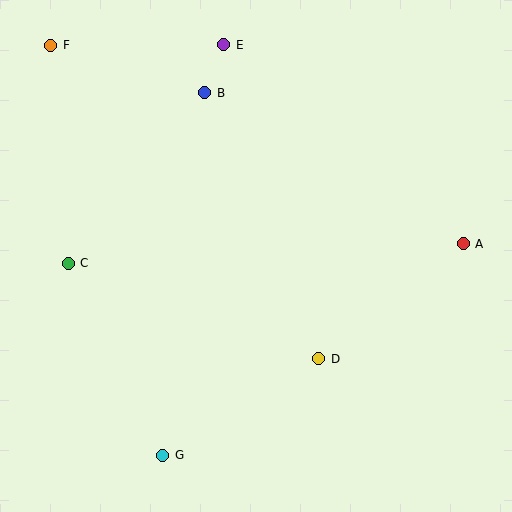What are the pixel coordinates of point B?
Point B is at (205, 93).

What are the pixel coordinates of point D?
Point D is at (319, 359).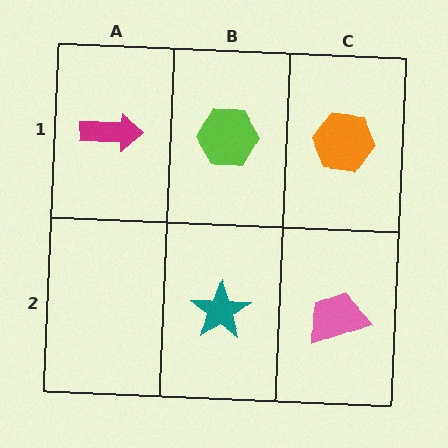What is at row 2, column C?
A pink trapezoid.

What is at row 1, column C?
An orange hexagon.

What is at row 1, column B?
A lime hexagon.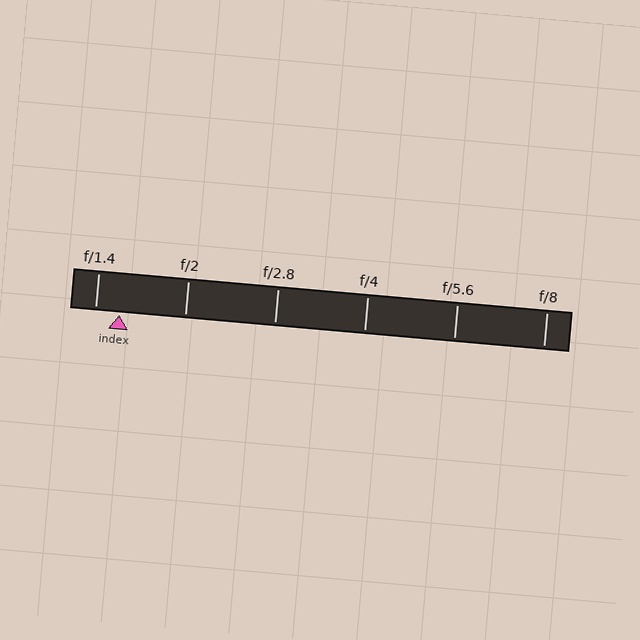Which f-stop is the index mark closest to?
The index mark is closest to f/1.4.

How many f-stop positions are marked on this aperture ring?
There are 6 f-stop positions marked.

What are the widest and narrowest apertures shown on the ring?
The widest aperture shown is f/1.4 and the narrowest is f/8.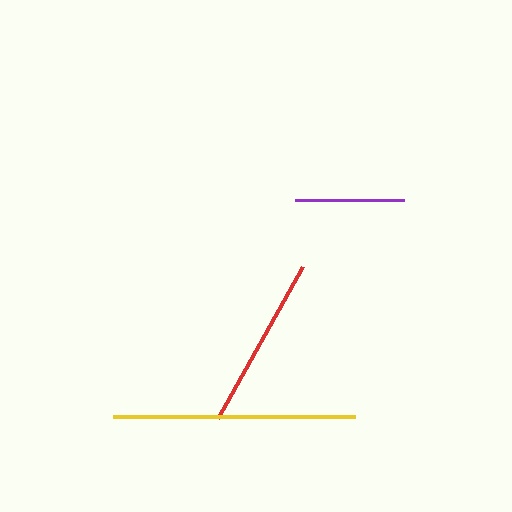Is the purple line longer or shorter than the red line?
The red line is longer than the purple line.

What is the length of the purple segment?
The purple segment is approximately 108 pixels long.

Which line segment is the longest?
The yellow line is the longest at approximately 242 pixels.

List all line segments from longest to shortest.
From longest to shortest: yellow, red, purple.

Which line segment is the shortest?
The purple line is the shortest at approximately 108 pixels.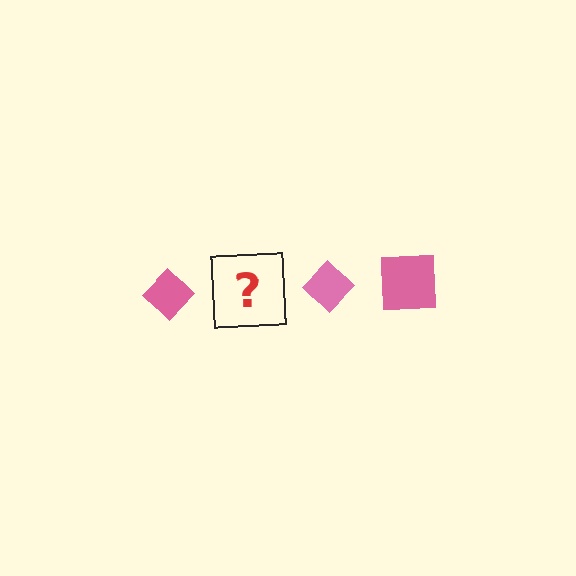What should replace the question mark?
The question mark should be replaced with a pink square.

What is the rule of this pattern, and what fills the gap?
The rule is that the pattern cycles through diamond, square shapes in pink. The gap should be filled with a pink square.